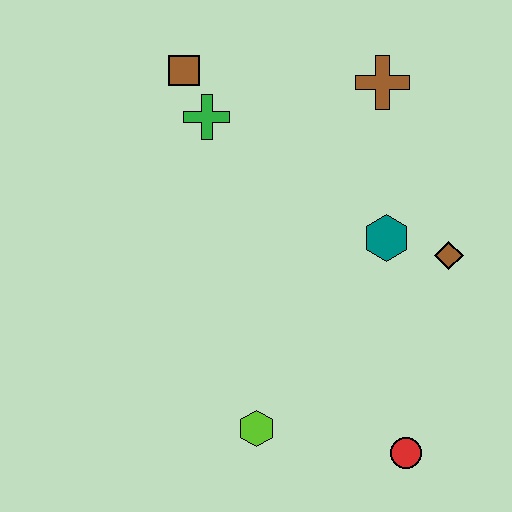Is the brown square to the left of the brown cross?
Yes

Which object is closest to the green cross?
The brown square is closest to the green cross.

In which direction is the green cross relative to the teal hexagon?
The green cross is to the left of the teal hexagon.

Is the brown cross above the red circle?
Yes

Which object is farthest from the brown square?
The red circle is farthest from the brown square.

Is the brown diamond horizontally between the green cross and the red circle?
No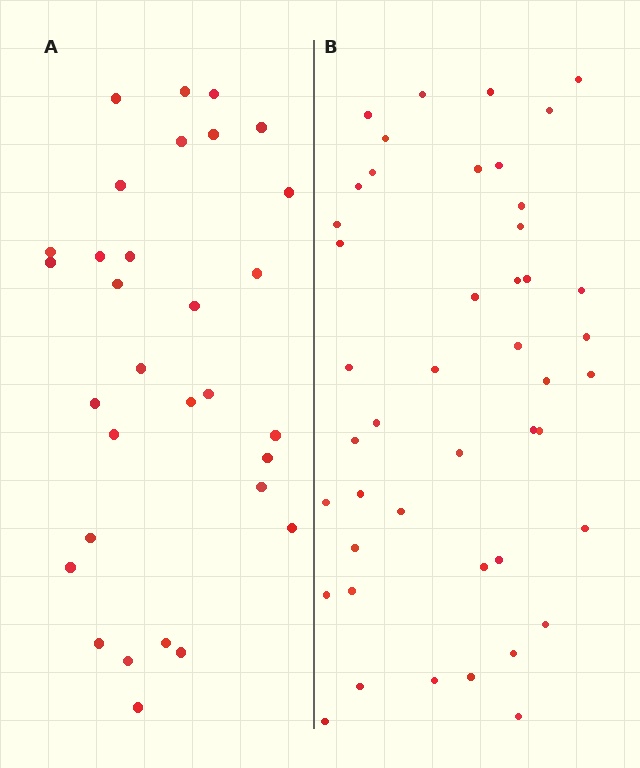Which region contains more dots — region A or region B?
Region B (the right region) has more dots.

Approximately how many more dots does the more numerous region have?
Region B has approximately 15 more dots than region A.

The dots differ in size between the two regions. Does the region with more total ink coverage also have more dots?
No. Region A has more total ink coverage because its dots are larger, but region B actually contains more individual dots. Total area can be misleading — the number of items is what matters here.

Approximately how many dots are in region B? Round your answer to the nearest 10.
About 40 dots. (The exact count is 45, which rounds to 40.)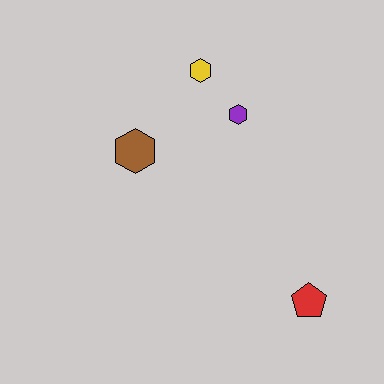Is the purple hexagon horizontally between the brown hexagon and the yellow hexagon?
No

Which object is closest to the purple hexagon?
The yellow hexagon is closest to the purple hexagon.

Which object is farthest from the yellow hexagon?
The red pentagon is farthest from the yellow hexagon.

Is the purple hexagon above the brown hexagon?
Yes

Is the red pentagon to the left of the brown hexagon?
No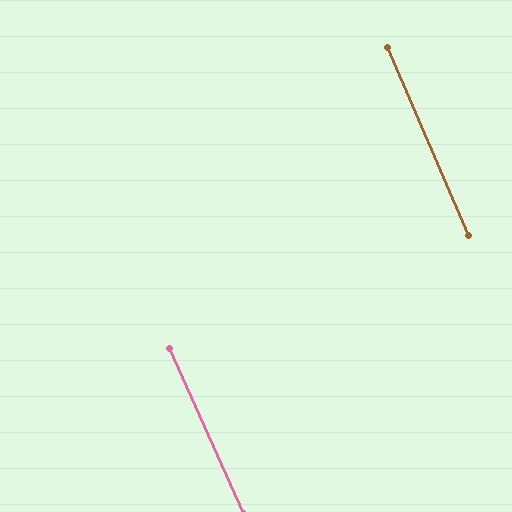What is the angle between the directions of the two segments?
Approximately 1 degree.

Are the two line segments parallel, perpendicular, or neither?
Parallel — their directions differ by only 0.9°.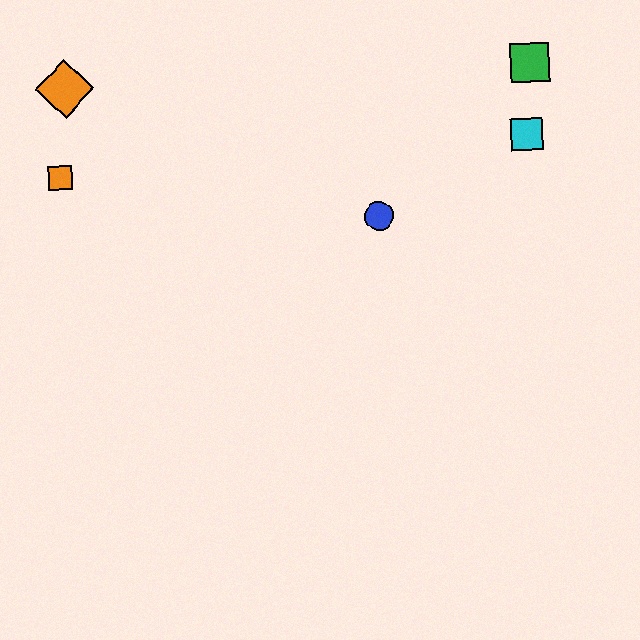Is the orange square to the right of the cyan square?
No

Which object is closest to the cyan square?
The green square is closest to the cyan square.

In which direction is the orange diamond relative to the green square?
The orange diamond is to the left of the green square.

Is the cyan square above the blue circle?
Yes